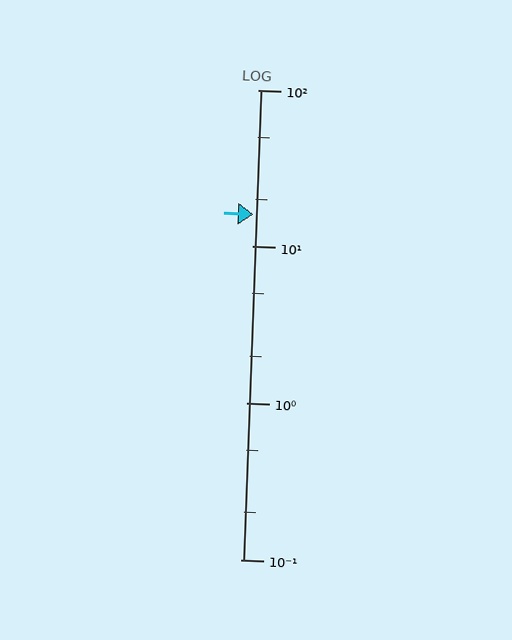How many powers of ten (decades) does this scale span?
The scale spans 3 decades, from 0.1 to 100.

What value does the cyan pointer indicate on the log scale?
The pointer indicates approximately 16.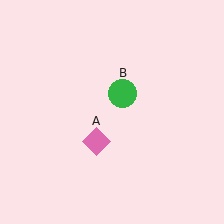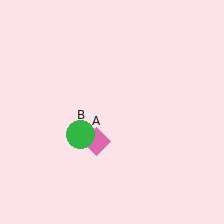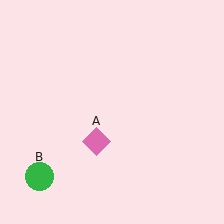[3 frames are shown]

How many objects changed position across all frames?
1 object changed position: green circle (object B).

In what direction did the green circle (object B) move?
The green circle (object B) moved down and to the left.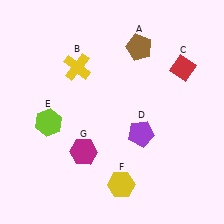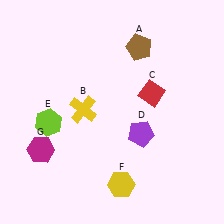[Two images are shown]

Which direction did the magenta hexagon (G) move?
The magenta hexagon (G) moved left.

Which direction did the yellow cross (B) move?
The yellow cross (B) moved down.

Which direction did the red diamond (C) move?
The red diamond (C) moved left.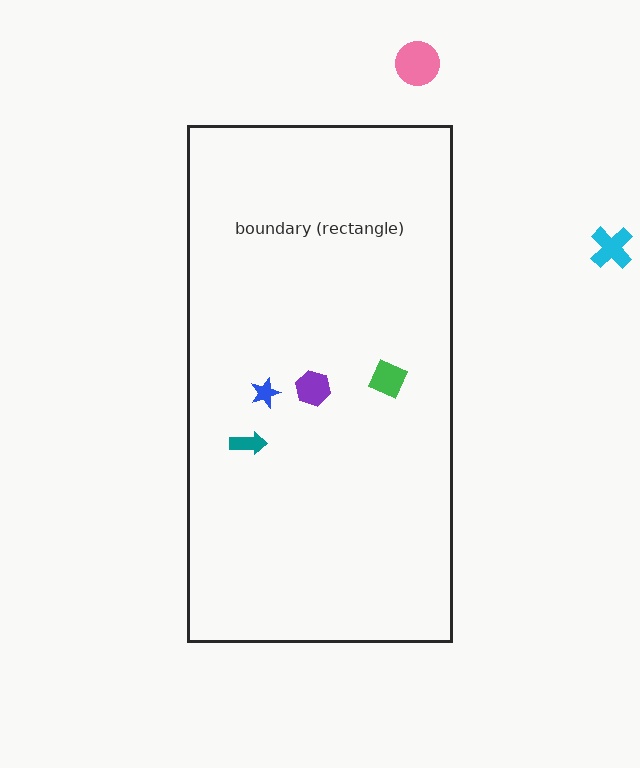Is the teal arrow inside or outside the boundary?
Inside.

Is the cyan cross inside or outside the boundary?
Outside.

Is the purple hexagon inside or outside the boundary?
Inside.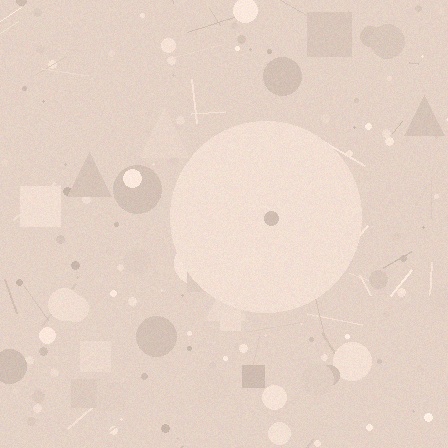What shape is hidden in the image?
A circle is hidden in the image.